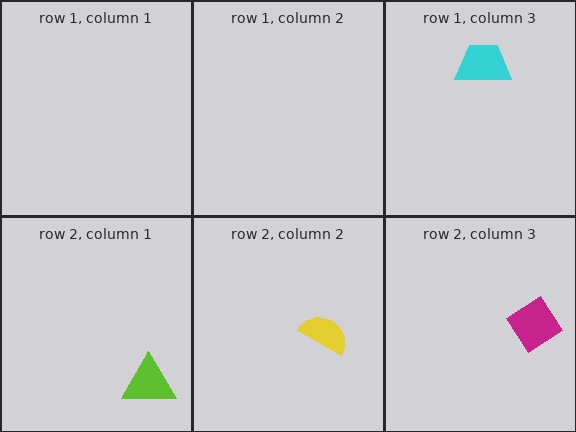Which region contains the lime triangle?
The row 2, column 1 region.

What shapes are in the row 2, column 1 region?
The lime triangle.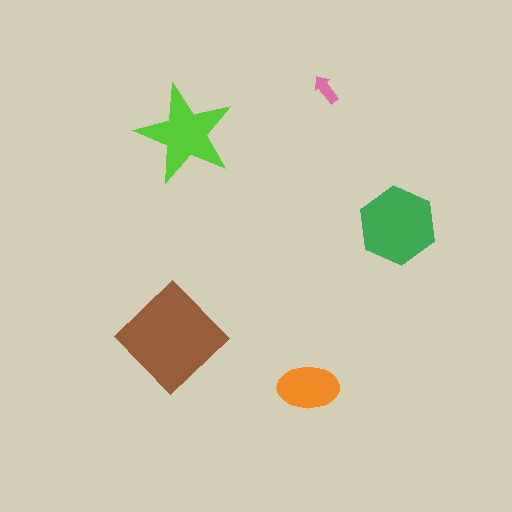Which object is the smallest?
The pink arrow.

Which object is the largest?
The brown diamond.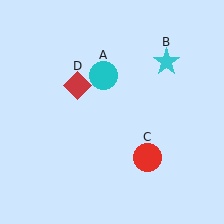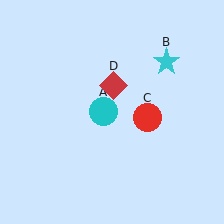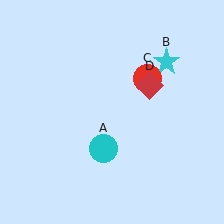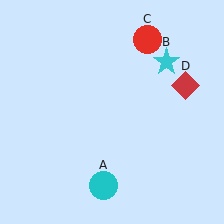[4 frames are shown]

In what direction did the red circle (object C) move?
The red circle (object C) moved up.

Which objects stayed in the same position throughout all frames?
Cyan star (object B) remained stationary.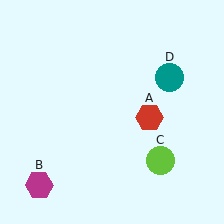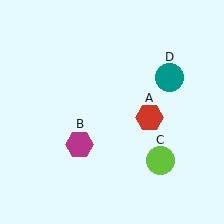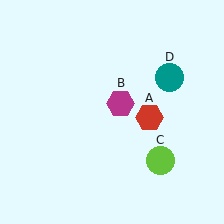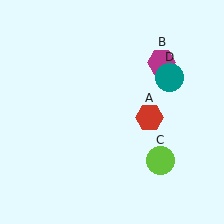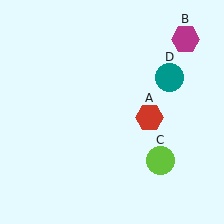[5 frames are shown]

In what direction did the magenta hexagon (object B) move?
The magenta hexagon (object B) moved up and to the right.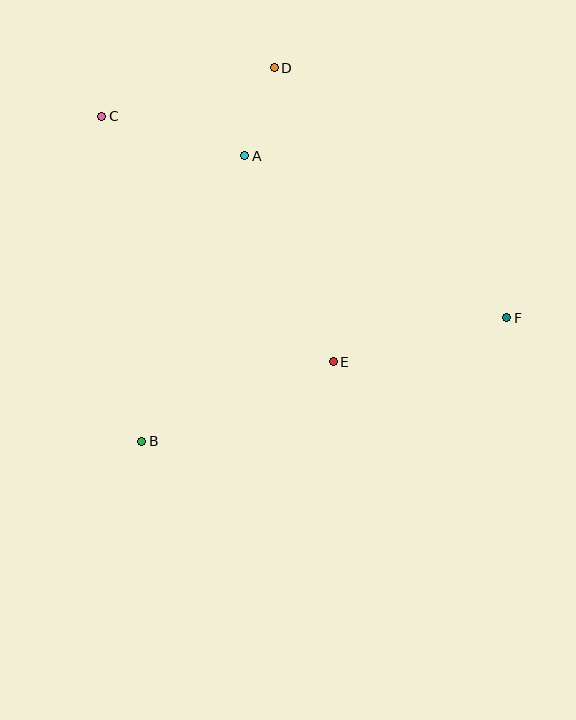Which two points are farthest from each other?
Points C and F are farthest from each other.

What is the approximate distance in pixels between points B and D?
The distance between B and D is approximately 397 pixels.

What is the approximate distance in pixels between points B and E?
The distance between B and E is approximately 207 pixels.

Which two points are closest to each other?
Points A and D are closest to each other.